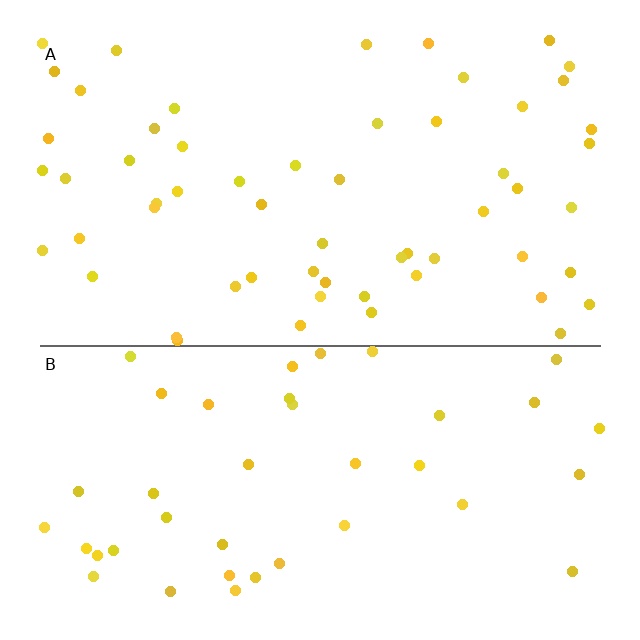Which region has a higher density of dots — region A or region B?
A (the top).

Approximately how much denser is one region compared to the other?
Approximately 1.4× — region A over region B.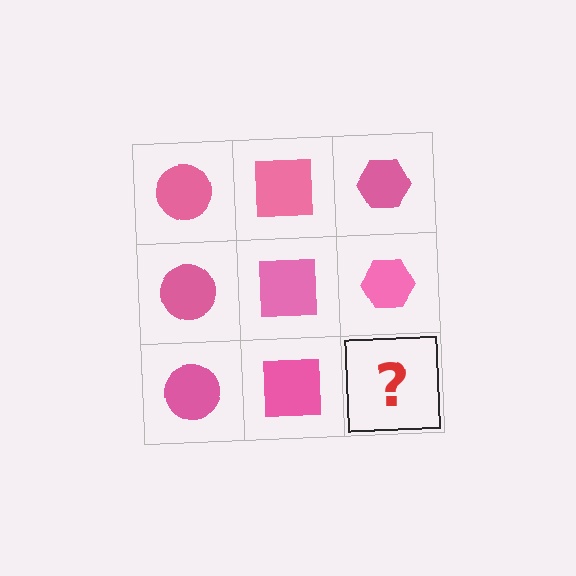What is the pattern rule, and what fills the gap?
The rule is that each column has a consistent shape. The gap should be filled with a pink hexagon.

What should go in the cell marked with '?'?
The missing cell should contain a pink hexagon.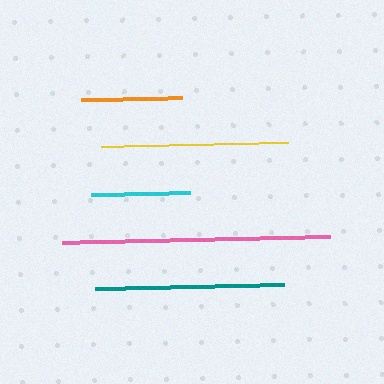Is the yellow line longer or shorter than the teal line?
The teal line is longer than the yellow line.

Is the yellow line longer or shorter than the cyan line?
The yellow line is longer than the cyan line.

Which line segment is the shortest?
The cyan line is the shortest at approximately 98 pixels.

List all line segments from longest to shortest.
From longest to shortest: pink, teal, yellow, orange, cyan.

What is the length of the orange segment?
The orange segment is approximately 101 pixels long.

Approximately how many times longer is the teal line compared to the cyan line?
The teal line is approximately 1.9 times the length of the cyan line.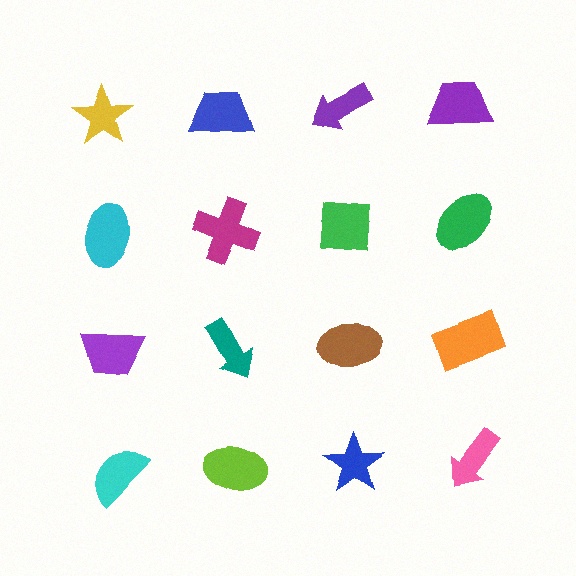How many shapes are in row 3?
4 shapes.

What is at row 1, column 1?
A yellow star.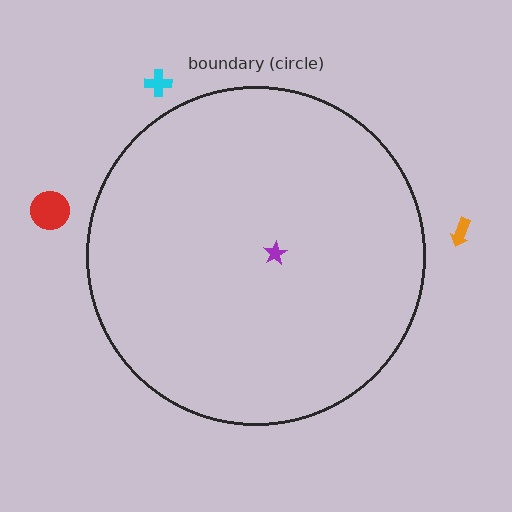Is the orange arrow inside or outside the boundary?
Outside.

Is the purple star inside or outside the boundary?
Inside.